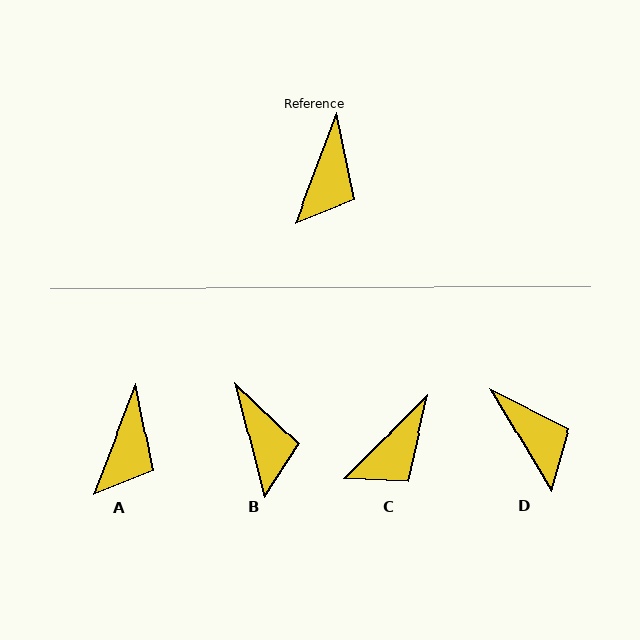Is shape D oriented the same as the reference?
No, it is off by about 52 degrees.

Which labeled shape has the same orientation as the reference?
A.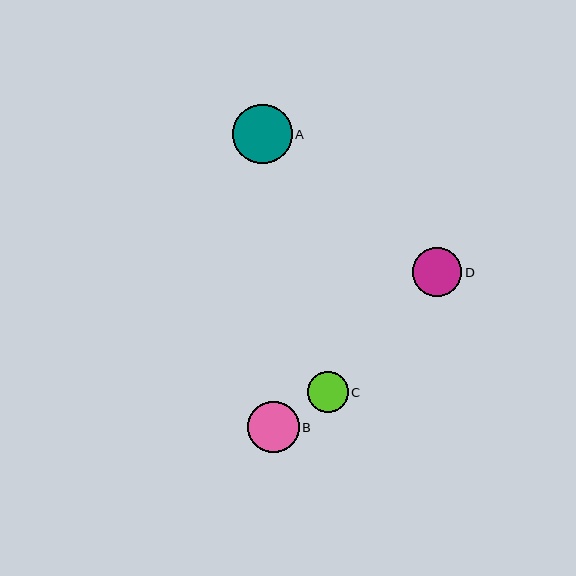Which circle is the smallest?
Circle C is the smallest with a size of approximately 41 pixels.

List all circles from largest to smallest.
From largest to smallest: A, B, D, C.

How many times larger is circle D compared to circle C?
Circle D is approximately 1.2 times the size of circle C.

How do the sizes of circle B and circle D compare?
Circle B and circle D are approximately the same size.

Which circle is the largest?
Circle A is the largest with a size of approximately 59 pixels.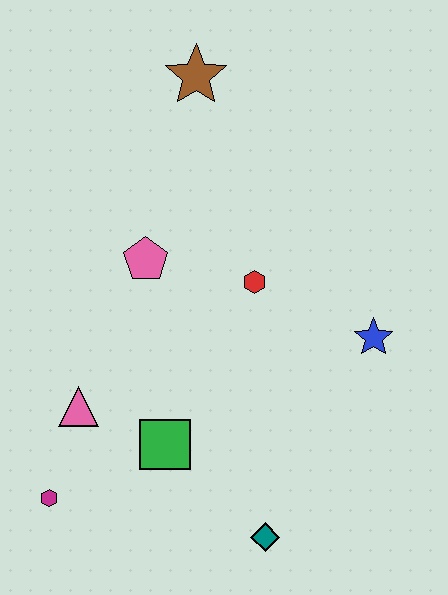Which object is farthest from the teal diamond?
The brown star is farthest from the teal diamond.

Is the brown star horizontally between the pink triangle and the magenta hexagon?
No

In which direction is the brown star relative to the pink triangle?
The brown star is above the pink triangle.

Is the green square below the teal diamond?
No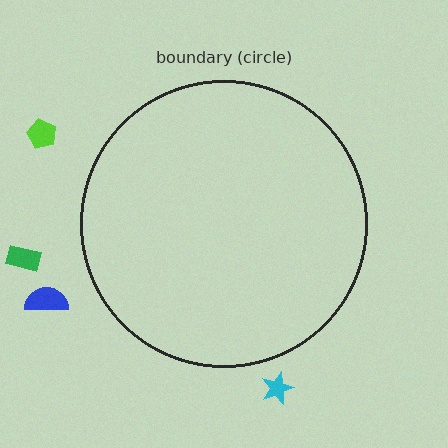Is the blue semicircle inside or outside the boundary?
Outside.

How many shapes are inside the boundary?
0 inside, 4 outside.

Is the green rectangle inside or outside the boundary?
Outside.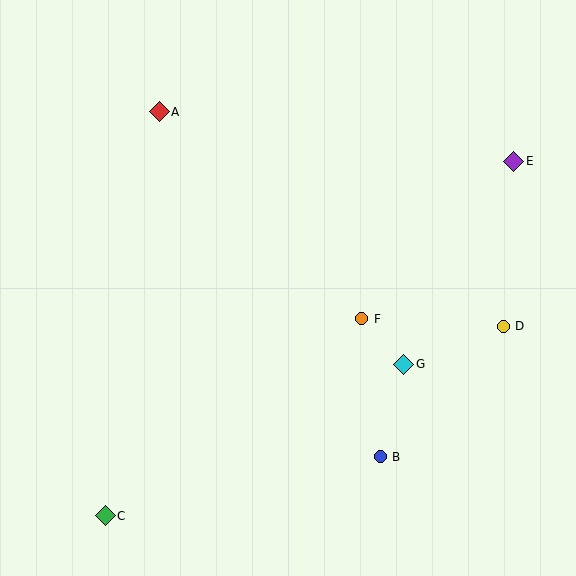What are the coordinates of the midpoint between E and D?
The midpoint between E and D is at (508, 244).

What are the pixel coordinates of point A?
Point A is at (159, 112).